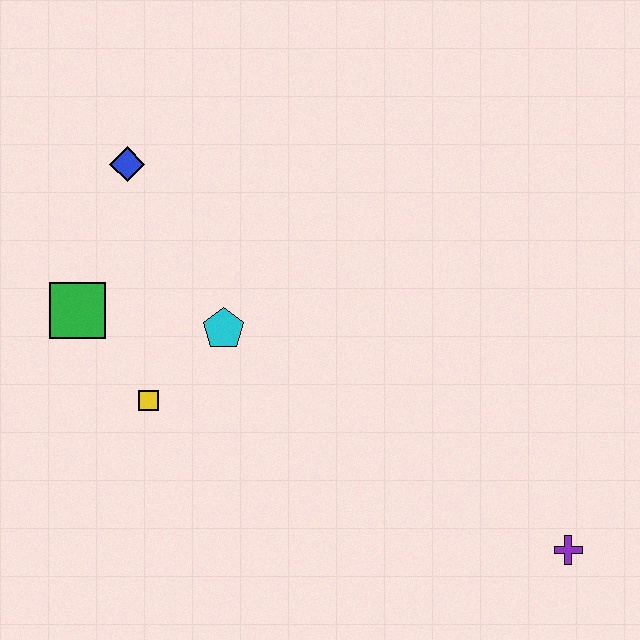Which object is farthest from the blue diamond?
The purple cross is farthest from the blue diamond.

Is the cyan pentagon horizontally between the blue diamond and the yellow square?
No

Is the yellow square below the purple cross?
No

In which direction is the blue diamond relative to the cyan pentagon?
The blue diamond is above the cyan pentagon.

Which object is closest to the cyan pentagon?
The yellow square is closest to the cyan pentagon.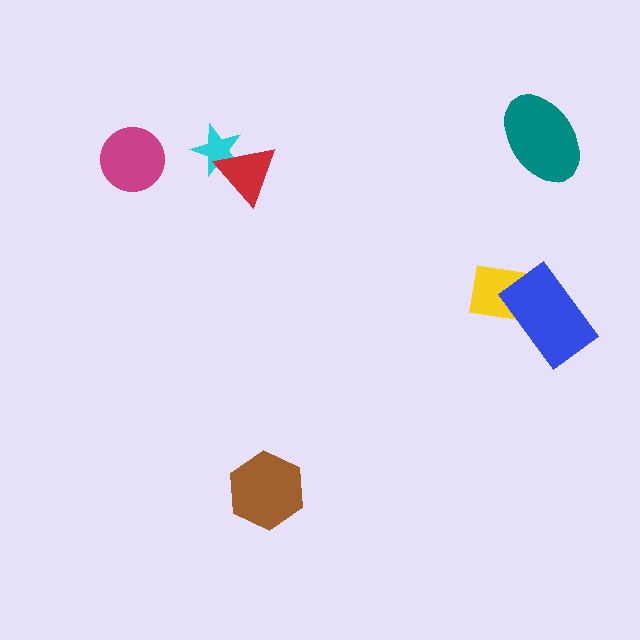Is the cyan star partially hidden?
Yes, it is partially covered by another shape.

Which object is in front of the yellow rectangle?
The blue rectangle is in front of the yellow rectangle.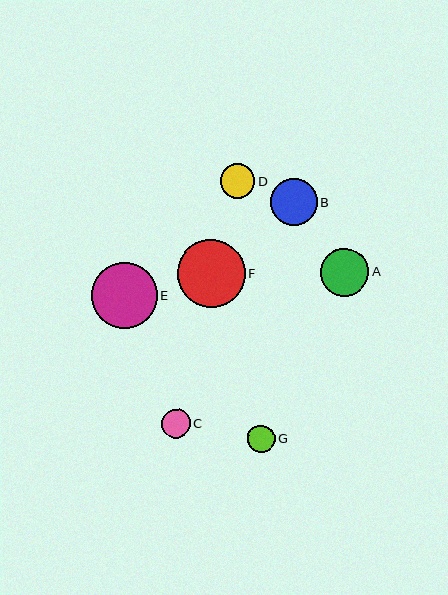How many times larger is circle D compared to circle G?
Circle D is approximately 1.3 times the size of circle G.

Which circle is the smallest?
Circle G is the smallest with a size of approximately 27 pixels.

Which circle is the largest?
Circle F is the largest with a size of approximately 68 pixels.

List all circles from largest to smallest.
From largest to smallest: F, E, A, B, D, C, G.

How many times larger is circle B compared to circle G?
Circle B is approximately 1.7 times the size of circle G.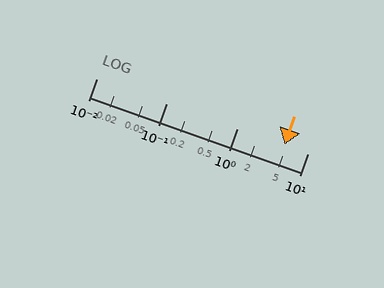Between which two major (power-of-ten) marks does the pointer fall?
The pointer is between 1 and 10.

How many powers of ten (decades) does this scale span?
The scale spans 3 decades, from 0.01 to 10.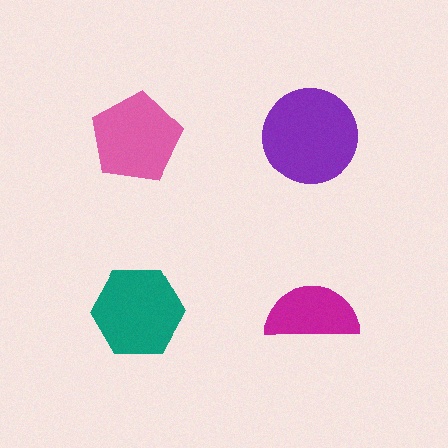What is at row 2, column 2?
A magenta semicircle.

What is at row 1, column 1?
A pink pentagon.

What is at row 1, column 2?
A purple circle.